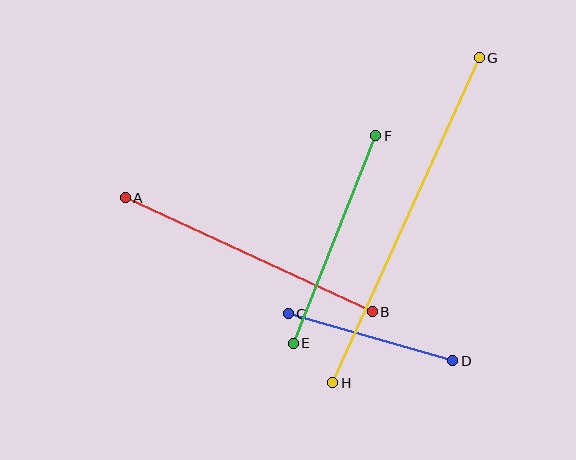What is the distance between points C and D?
The distance is approximately 171 pixels.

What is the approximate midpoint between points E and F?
The midpoint is at approximately (334, 239) pixels.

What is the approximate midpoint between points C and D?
The midpoint is at approximately (371, 337) pixels.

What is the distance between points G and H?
The distance is approximately 356 pixels.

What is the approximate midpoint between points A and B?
The midpoint is at approximately (249, 255) pixels.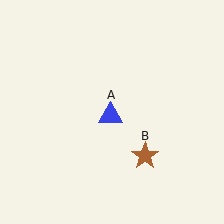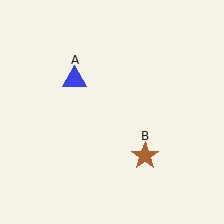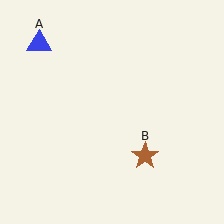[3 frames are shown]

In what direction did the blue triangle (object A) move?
The blue triangle (object A) moved up and to the left.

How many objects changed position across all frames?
1 object changed position: blue triangle (object A).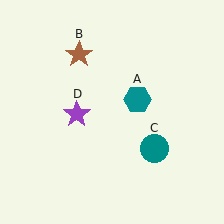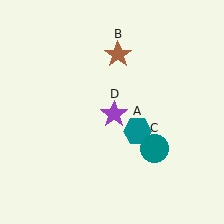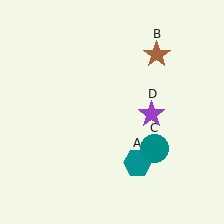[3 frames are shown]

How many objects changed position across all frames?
3 objects changed position: teal hexagon (object A), brown star (object B), purple star (object D).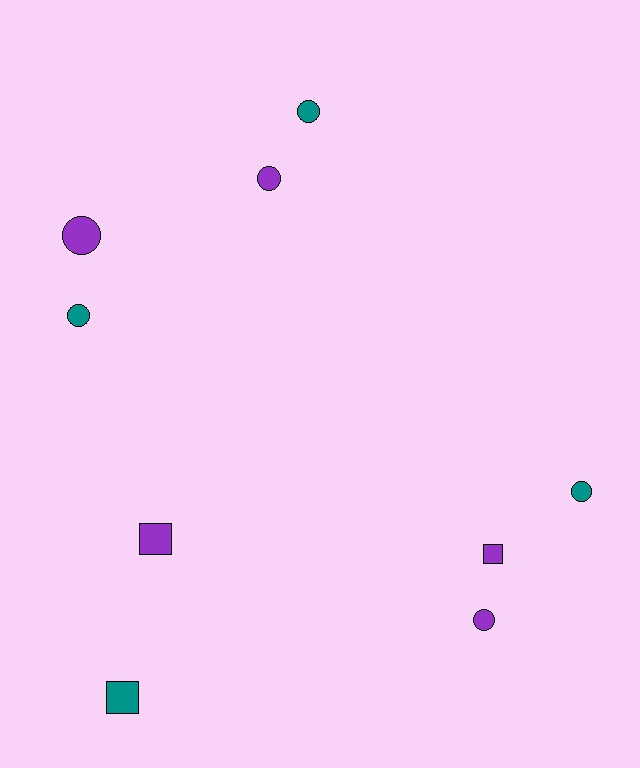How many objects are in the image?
There are 9 objects.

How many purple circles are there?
There are 3 purple circles.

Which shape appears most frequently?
Circle, with 6 objects.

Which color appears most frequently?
Purple, with 5 objects.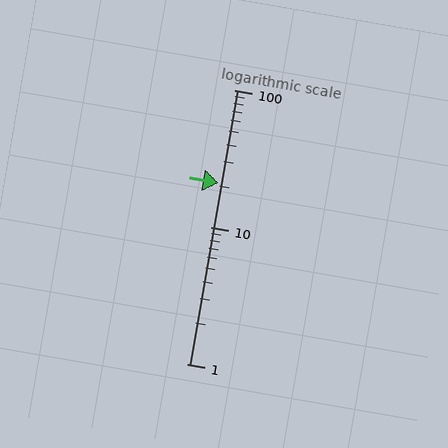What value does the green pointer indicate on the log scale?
The pointer indicates approximately 21.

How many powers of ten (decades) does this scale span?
The scale spans 2 decades, from 1 to 100.